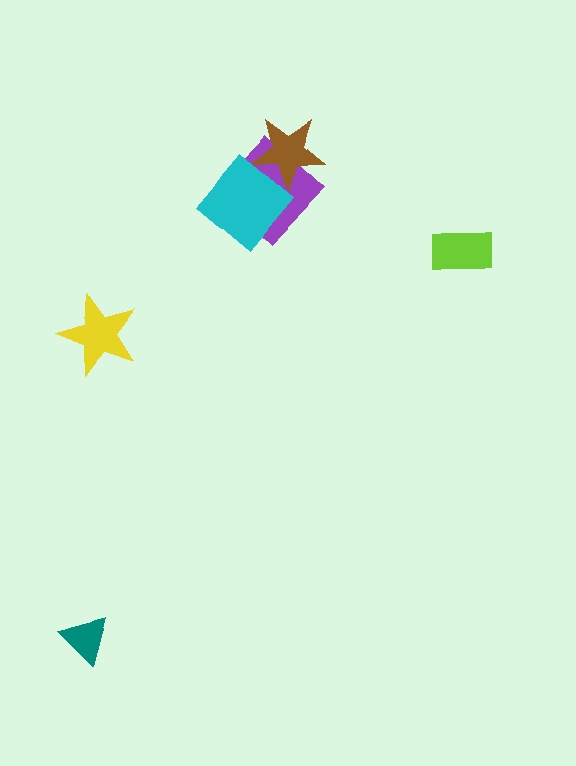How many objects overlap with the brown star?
1 object overlaps with the brown star.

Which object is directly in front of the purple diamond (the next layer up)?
The brown star is directly in front of the purple diamond.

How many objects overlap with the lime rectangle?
0 objects overlap with the lime rectangle.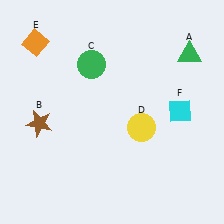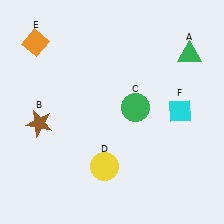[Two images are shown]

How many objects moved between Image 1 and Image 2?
2 objects moved between the two images.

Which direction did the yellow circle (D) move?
The yellow circle (D) moved down.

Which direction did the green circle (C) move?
The green circle (C) moved right.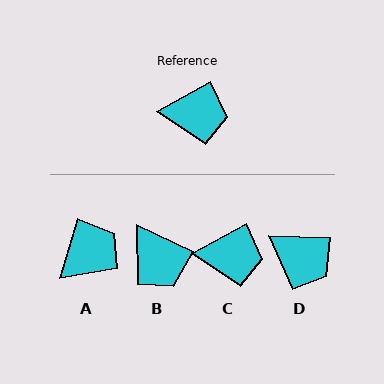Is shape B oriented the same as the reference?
No, it is off by about 54 degrees.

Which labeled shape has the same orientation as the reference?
C.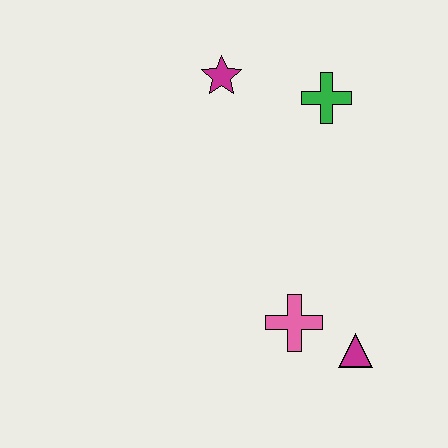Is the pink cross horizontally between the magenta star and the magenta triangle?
Yes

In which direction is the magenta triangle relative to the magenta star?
The magenta triangle is below the magenta star.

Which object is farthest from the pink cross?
The magenta star is farthest from the pink cross.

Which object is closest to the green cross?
The magenta star is closest to the green cross.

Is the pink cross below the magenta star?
Yes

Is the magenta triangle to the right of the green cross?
Yes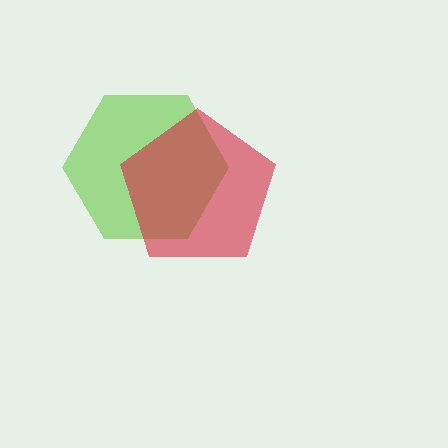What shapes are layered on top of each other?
The layered shapes are: a lime hexagon, a red pentagon.